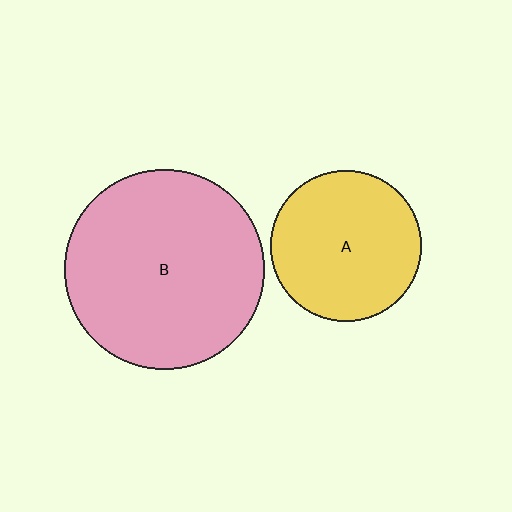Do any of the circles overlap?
No, none of the circles overlap.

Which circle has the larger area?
Circle B (pink).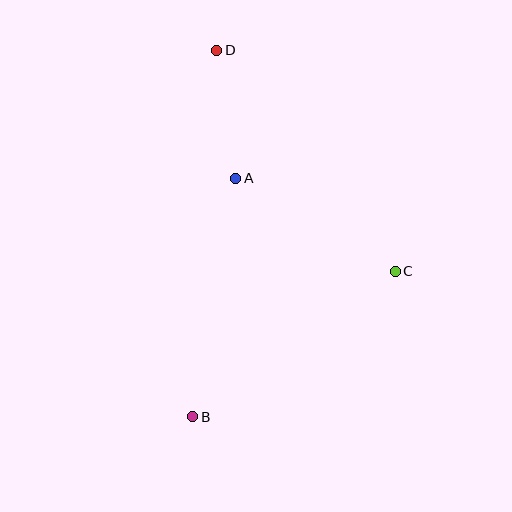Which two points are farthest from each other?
Points B and D are farthest from each other.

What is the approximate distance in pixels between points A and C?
The distance between A and C is approximately 185 pixels.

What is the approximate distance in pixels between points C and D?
The distance between C and D is approximately 284 pixels.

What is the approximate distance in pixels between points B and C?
The distance between B and C is approximately 250 pixels.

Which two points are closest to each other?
Points A and D are closest to each other.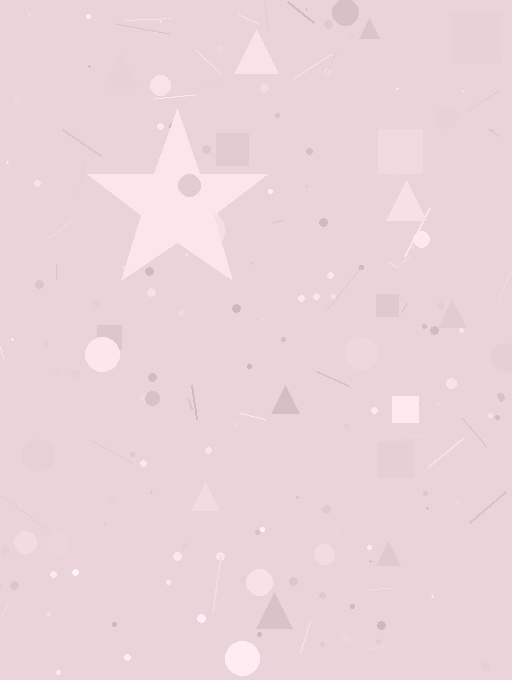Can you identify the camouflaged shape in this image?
The camouflaged shape is a star.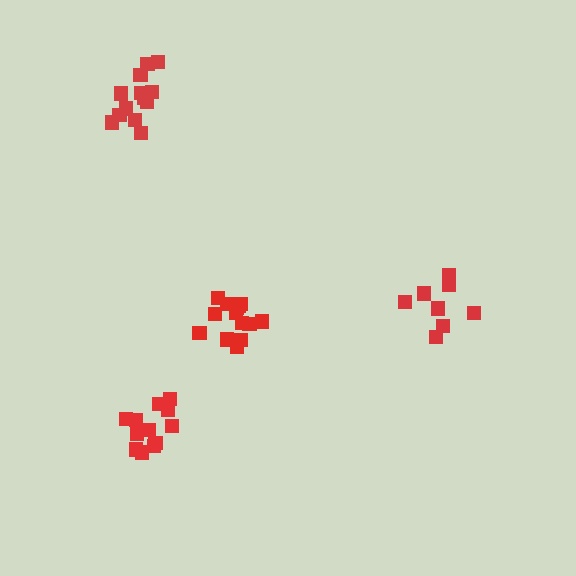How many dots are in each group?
Group 1: 12 dots, Group 2: 14 dots, Group 3: 9 dots, Group 4: 14 dots (49 total).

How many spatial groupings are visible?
There are 4 spatial groupings.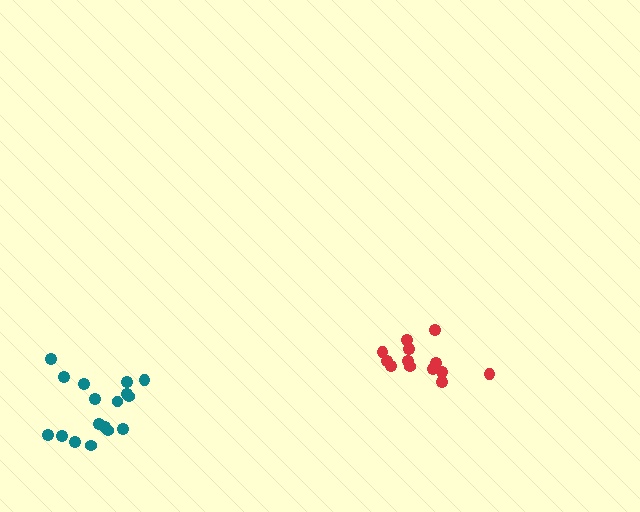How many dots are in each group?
Group 1: 14 dots, Group 2: 17 dots (31 total).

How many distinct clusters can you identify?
There are 2 distinct clusters.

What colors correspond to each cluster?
The clusters are colored: red, teal.